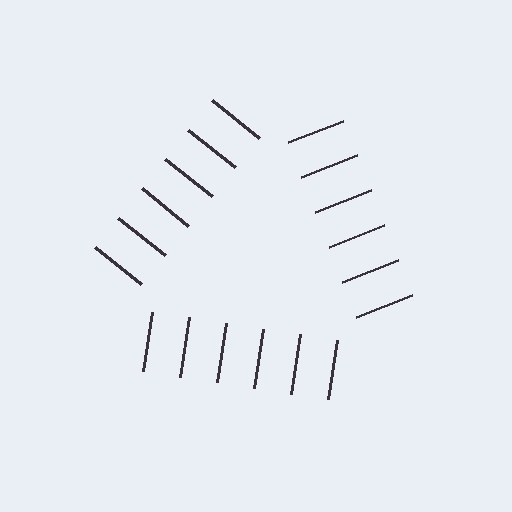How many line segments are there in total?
18 — 6 along each of the 3 edges.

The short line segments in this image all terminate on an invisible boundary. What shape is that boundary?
An illusory triangle — the line segments terminate on its edges but no continuous stroke is drawn.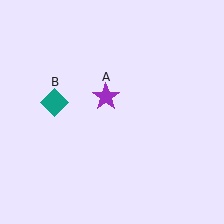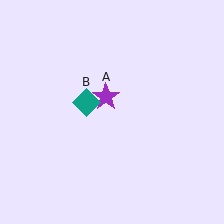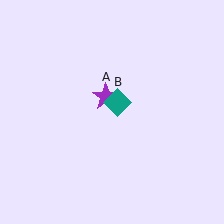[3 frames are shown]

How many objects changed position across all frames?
1 object changed position: teal diamond (object B).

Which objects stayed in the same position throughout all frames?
Purple star (object A) remained stationary.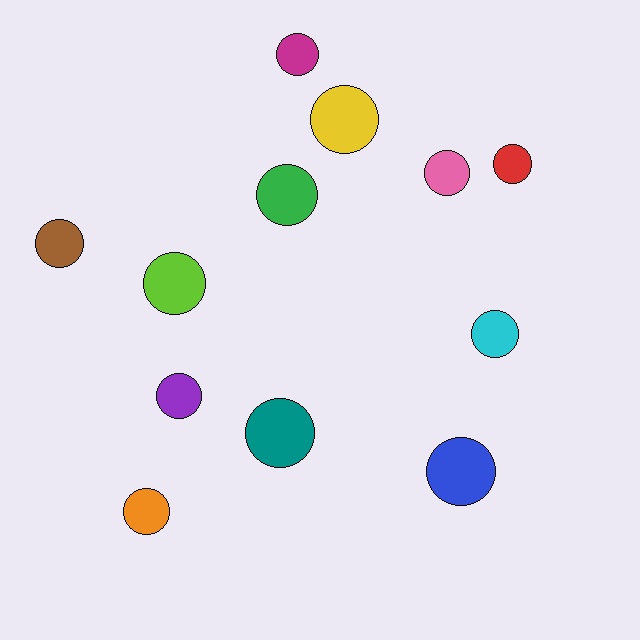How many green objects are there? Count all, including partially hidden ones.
There is 1 green object.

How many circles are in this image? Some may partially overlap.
There are 12 circles.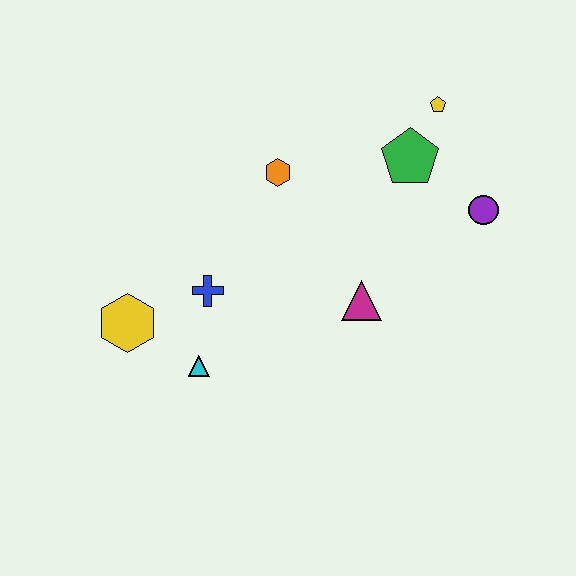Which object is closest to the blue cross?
The cyan triangle is closest to the blue cross.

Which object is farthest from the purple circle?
The yellow hexagon is farthest from the purple circle.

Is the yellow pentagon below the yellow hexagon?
No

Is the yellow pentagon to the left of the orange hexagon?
No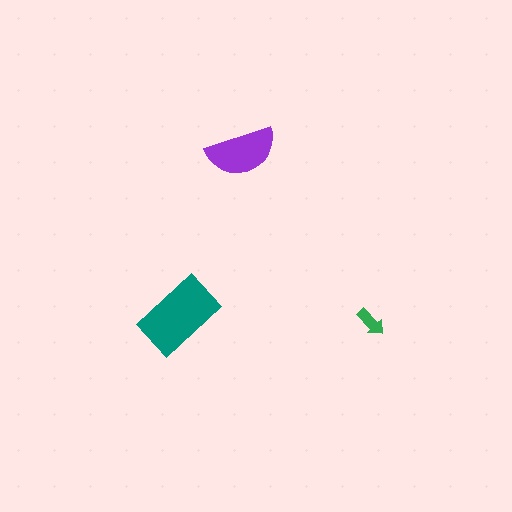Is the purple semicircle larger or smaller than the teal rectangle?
Smaller.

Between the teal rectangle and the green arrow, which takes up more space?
The teal rectangle.